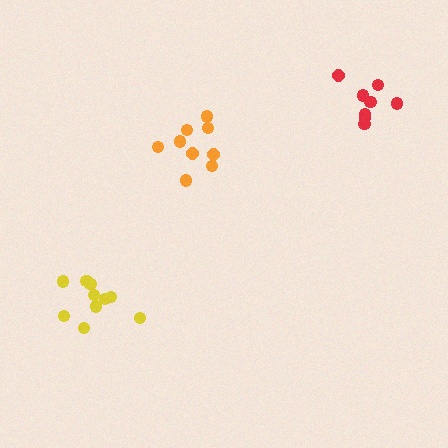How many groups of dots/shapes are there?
There are 3 groups.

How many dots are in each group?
Group 1: 8 dots, Group 2: 10 dots, Group 3: 9 dots (27 total).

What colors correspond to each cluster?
The clusters are colored: red, yellow, orange.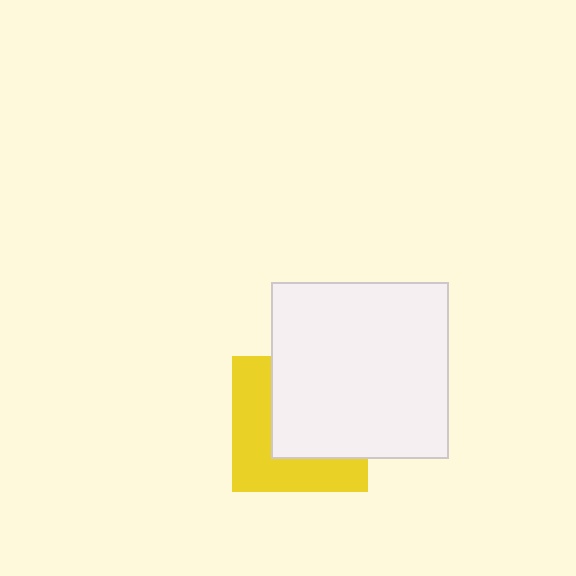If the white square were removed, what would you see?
You would see the complete yellow square.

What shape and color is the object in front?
The object in front is a white square.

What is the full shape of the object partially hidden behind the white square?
The partially hidden object is a yellow square.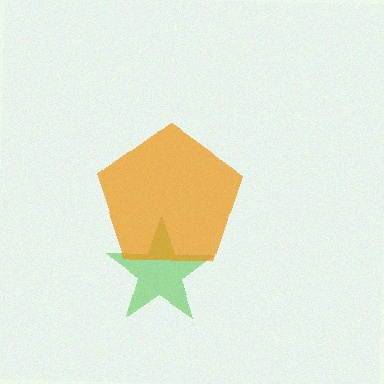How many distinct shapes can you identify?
There are 2 distinct shapes: a green star, an orange pentagon.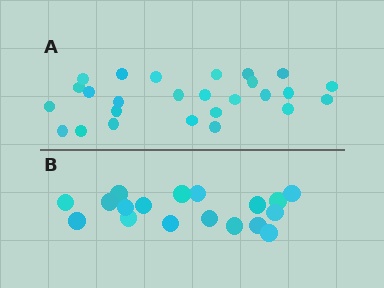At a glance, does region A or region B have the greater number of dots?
Region A (the top region) has more dots.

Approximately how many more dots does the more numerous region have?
Region A has roughly 8 or so more dots than region B.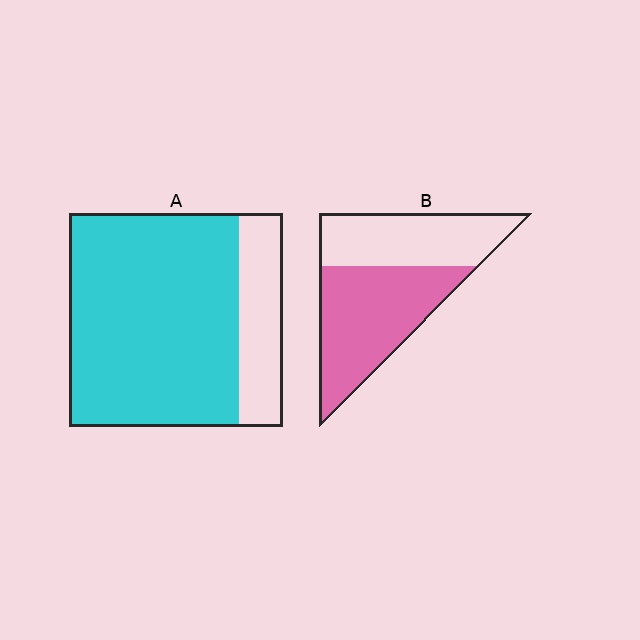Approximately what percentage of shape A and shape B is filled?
A is approximately 80% and B is approximately 55%.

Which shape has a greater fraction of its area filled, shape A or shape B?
Shape A.